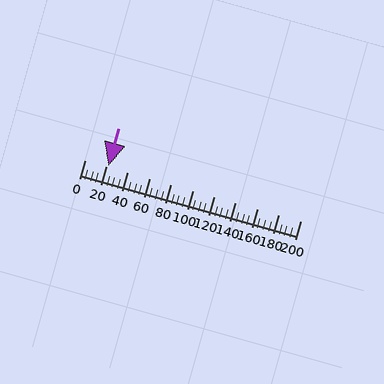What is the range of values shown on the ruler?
The ruler shows values from 0 to 200.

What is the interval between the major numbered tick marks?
The major tick marks are spaced 20 units apart.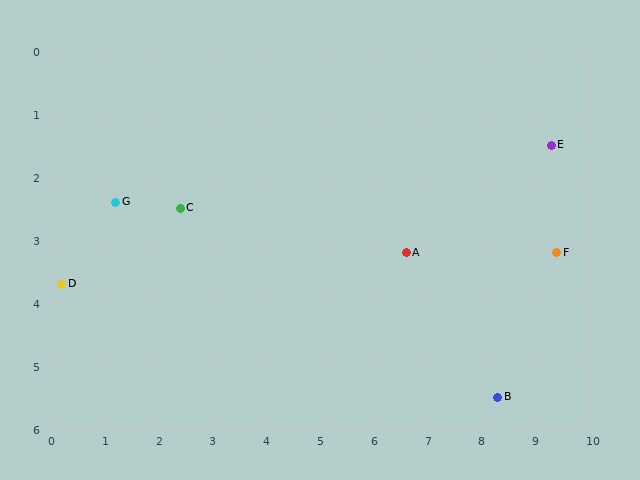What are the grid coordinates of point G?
Point G is at approximately (1.2, 2.4).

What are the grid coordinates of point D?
Point D is at approximately (0.2, 3.7).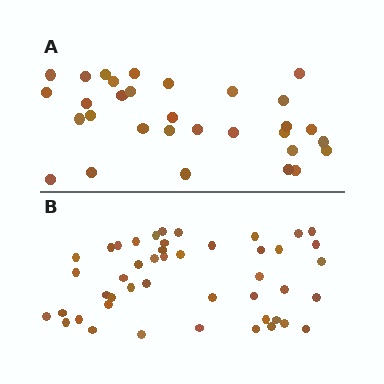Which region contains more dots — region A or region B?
Region B (the bottom region) has more dots.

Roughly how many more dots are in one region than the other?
Region B has approximately 15 more dots than region A.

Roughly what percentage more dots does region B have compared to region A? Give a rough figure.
About 50% more.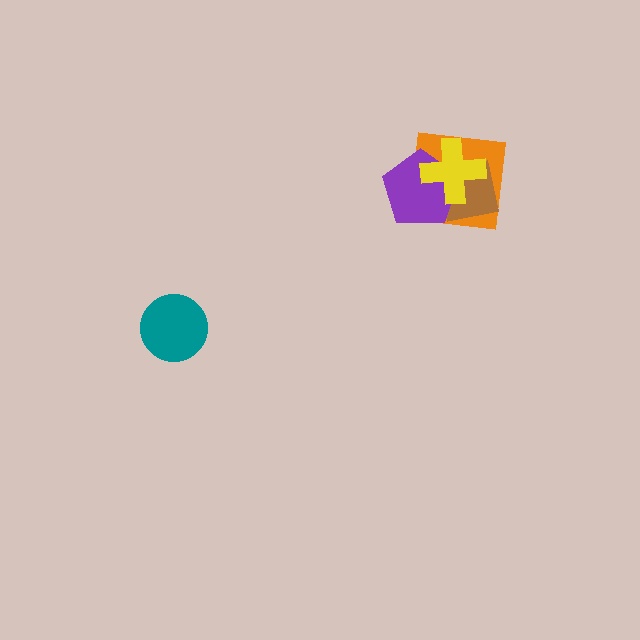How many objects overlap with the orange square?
3 objects overlap with the orange square.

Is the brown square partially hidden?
Yes, it is partially covered by another shape.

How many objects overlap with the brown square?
3 objects overlap with the brown square.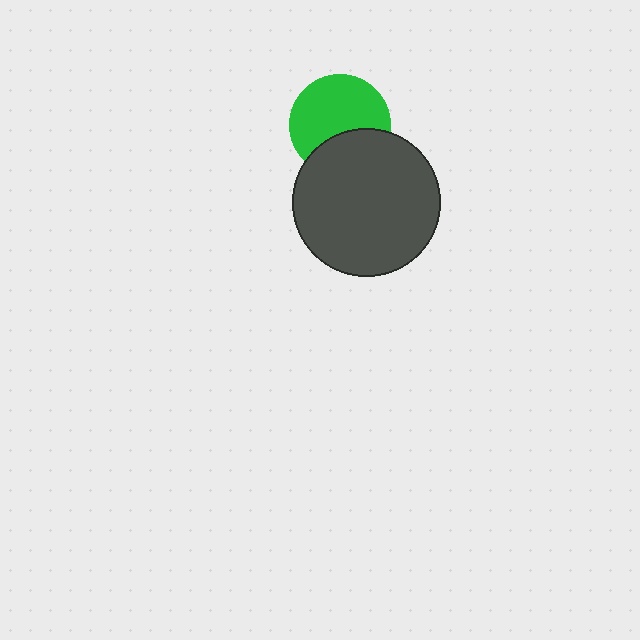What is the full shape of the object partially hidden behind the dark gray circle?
The partially hidden object is a green circle.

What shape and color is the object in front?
The object in front is a dark gray circle.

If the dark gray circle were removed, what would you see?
You would see the complete green circle.